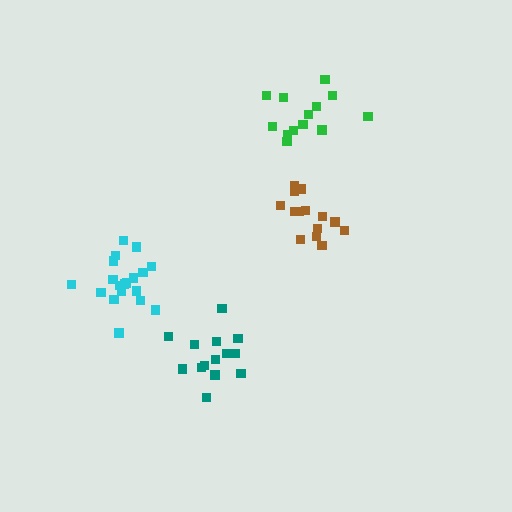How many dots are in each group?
Group 1: 13 dots, Group 2: 14 dots, Group 3: 19 dots, Group 4: 14 dots (60 total).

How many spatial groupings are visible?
There are 4 spatial groupings.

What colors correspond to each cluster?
The clusters are colored: green, brown, cyan, teal.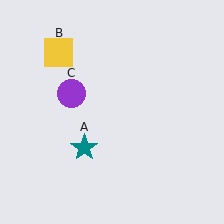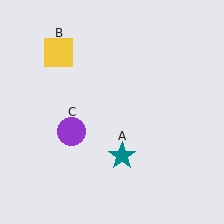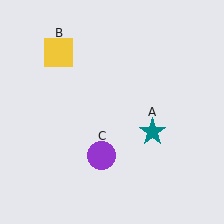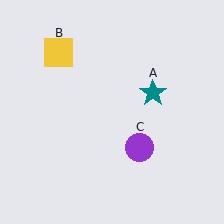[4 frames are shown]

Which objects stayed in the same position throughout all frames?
Yellow square (object B) remained stationary.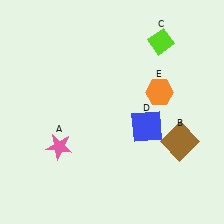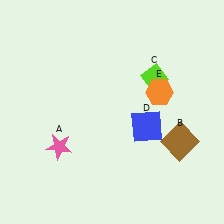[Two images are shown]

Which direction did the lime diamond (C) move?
The lime diamond (C) moved down.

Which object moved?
The lime diamond (C) moved down.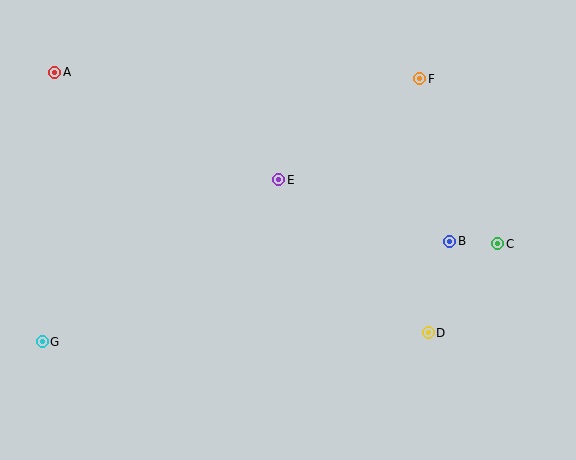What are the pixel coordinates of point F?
Point F is at (420, 79).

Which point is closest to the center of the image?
Point E at (279, 180) is closest to the center.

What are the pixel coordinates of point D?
Point D is at (428, 333).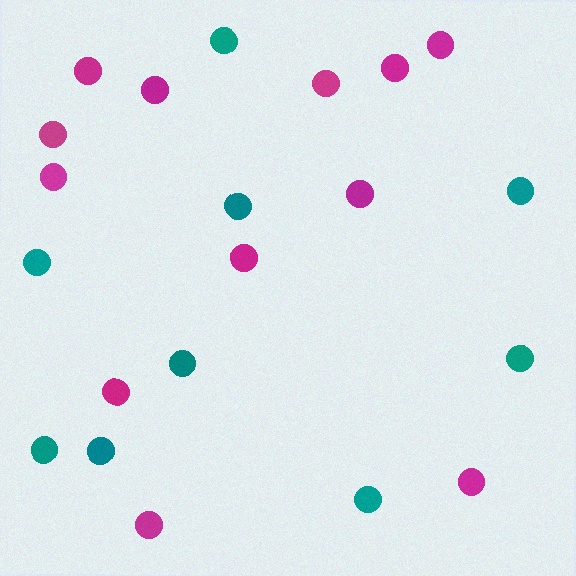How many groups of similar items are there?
There are 2 groups: one group of magenta circles (12) and one group of teal circles (9).